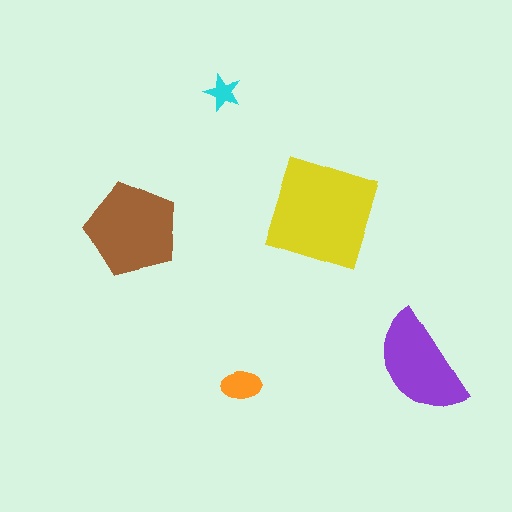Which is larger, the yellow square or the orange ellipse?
The yellow square.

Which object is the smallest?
The cyan star.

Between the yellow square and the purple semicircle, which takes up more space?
The yellow square.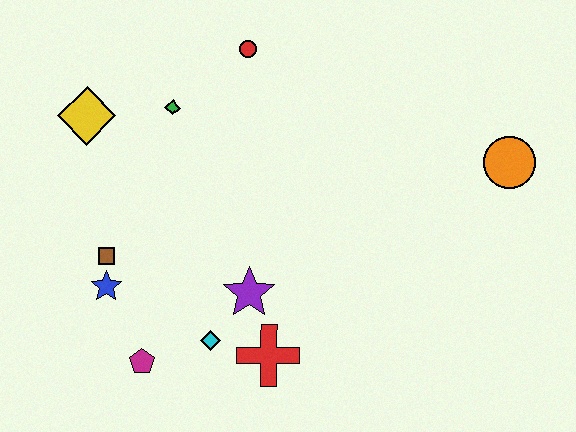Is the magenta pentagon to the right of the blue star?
Yes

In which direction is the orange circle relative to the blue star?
The orange circle is to the right of the blue star.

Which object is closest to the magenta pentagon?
The cyan diamond is closest to the magenta pentagon.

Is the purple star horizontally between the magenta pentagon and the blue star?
No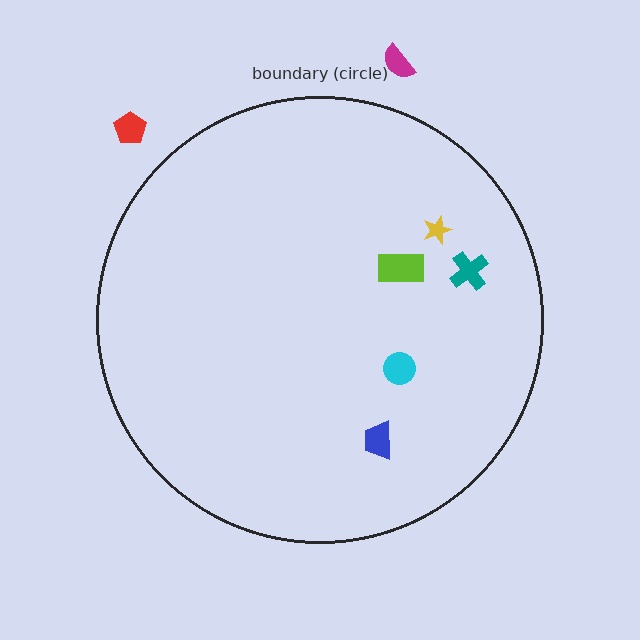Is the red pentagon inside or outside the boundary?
Outside.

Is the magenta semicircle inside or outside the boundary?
Outside.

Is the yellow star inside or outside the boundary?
Inside.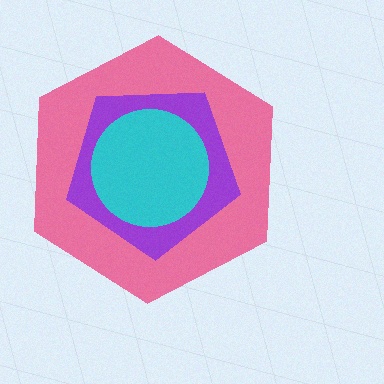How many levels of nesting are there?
3.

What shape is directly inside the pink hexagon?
The purple pentagon.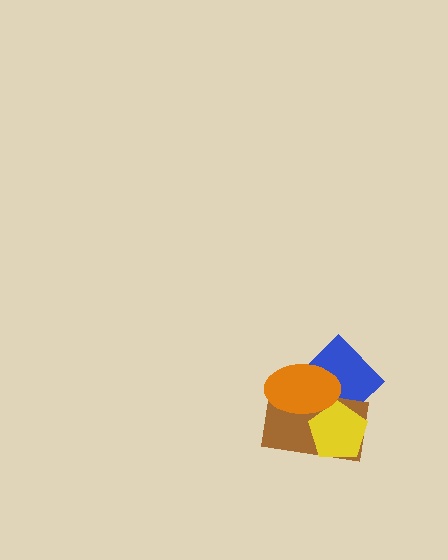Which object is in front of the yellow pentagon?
The orange ellipse is in front of the yellow pentagon.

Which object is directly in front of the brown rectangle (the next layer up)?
The yellow pentagon is directly in front of the brown rectangle.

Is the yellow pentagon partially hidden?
Yes, it is partially covered by another shape.